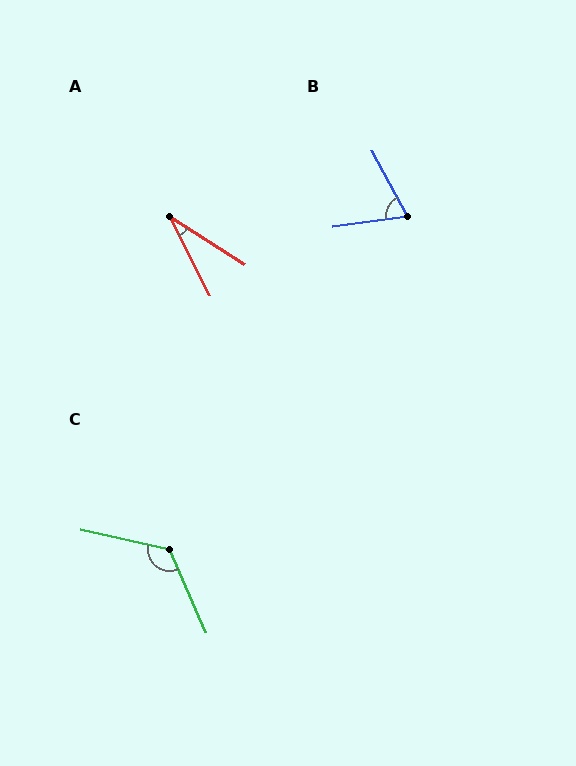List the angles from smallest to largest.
A (31°), B (69°), C (127°).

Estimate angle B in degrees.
Approximately 69 degrees.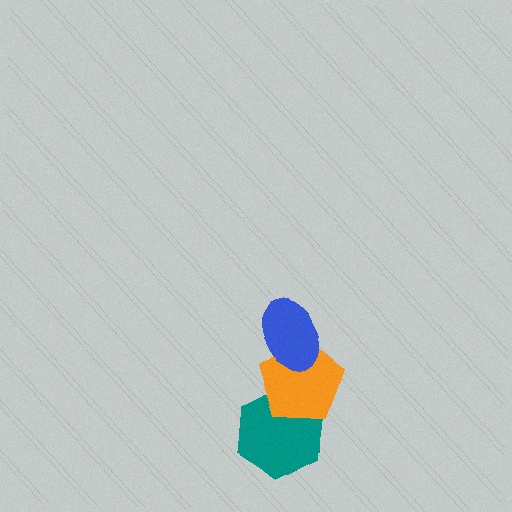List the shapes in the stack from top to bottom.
From top to bottom: the blue ellipse, the orange pentagon, the teal hexagon.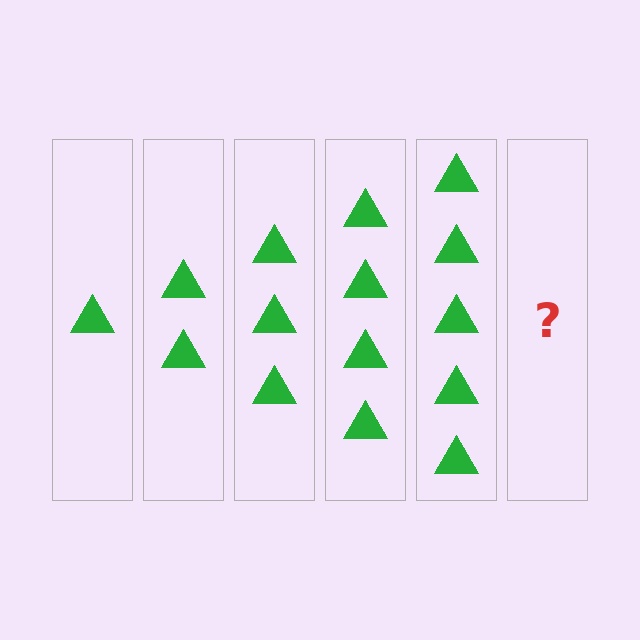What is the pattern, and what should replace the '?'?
The pattern is that each step adds one more triangle. The '?' should be 6 triangles.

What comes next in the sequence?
The next element should be 6 triangles.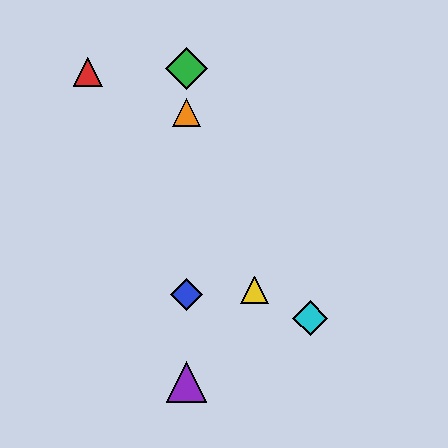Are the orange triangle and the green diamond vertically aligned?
Yes, both are at x≈187.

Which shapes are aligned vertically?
The blue diamond, the green diamond, the purple triangle, the orange triangle are aligned vertically.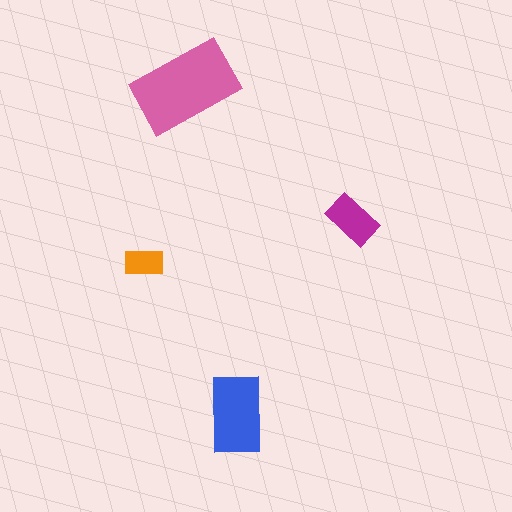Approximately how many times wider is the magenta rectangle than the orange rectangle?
About 1.5 times wider.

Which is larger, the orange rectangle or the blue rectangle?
The blue one.